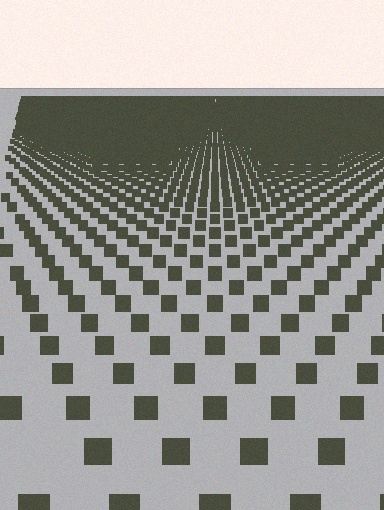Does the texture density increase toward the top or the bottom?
Density increases toward the top.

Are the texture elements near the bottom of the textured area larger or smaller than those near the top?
Larger. Near the bottom, elements are closer to the viewer and appear at a bigger on-screen size.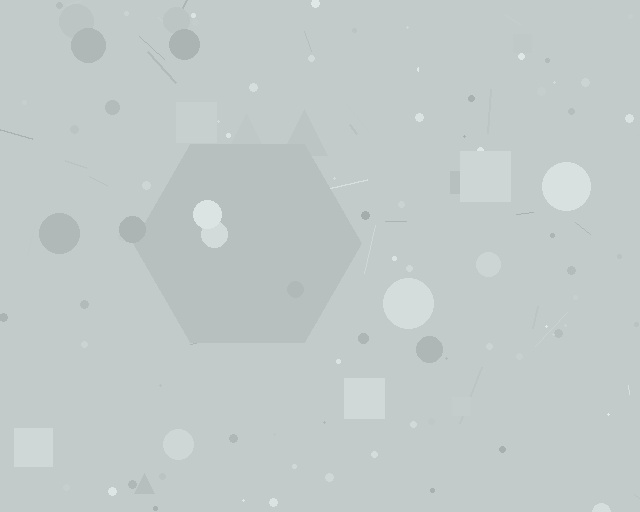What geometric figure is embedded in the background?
A hexagon is embedded in the background.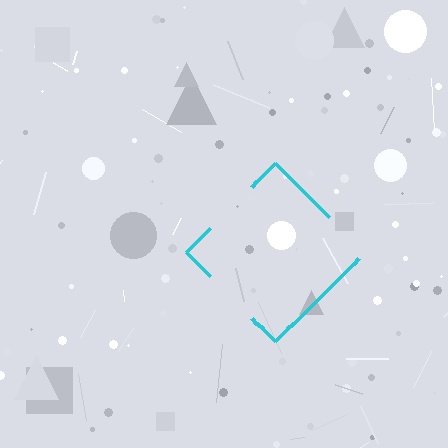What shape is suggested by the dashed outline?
The dashed outline suggests a diamond.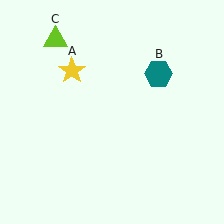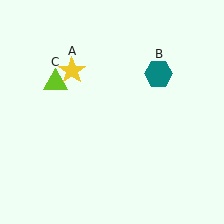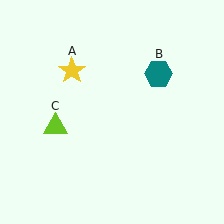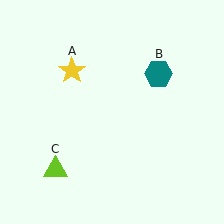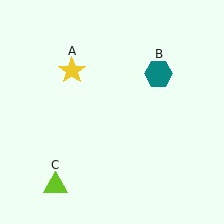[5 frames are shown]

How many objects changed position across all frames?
1 object changed position: lime triangle (object C).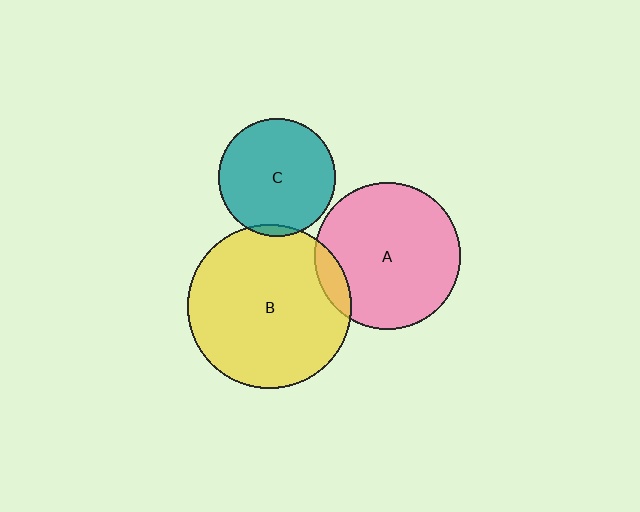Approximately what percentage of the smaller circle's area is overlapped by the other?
Approximately 5%.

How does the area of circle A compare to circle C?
Approximately 1.5 times.